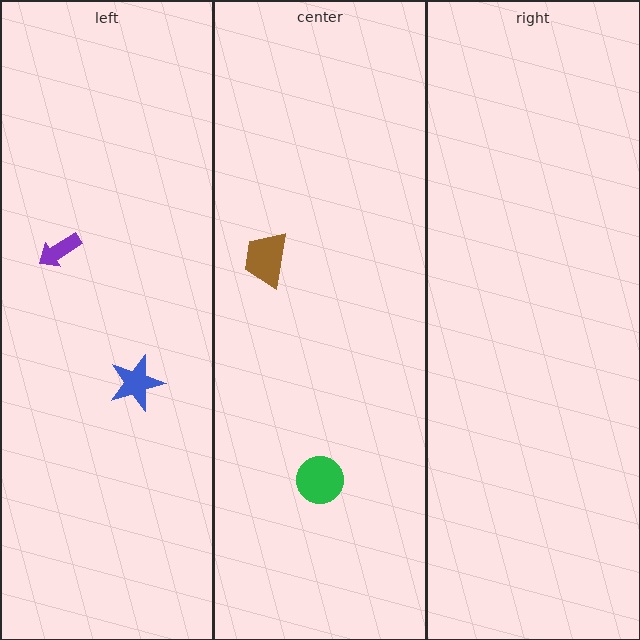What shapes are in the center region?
The green circle, the brown trapezoid.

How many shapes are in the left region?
2.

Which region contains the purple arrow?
The left region.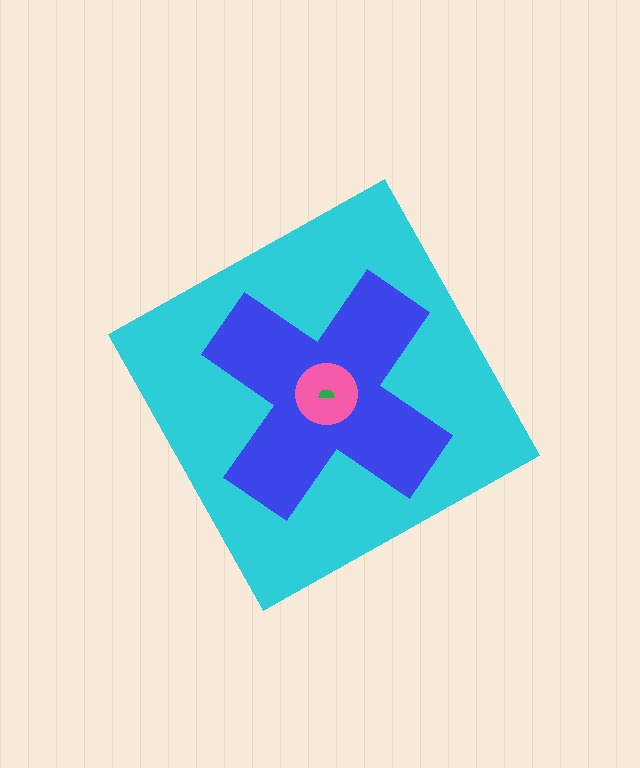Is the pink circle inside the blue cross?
Yes.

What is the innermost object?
The green semicircle.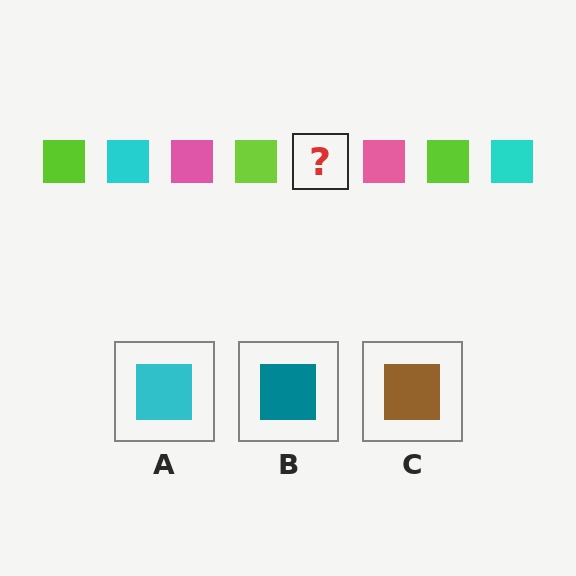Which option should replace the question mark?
Option A.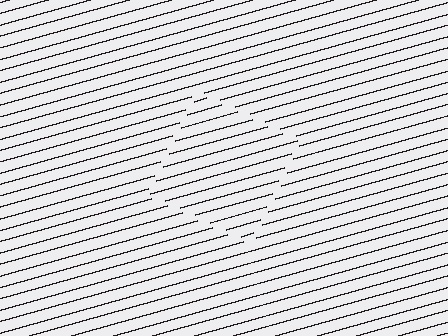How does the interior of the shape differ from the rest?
The interior of the shape contains the same grating, shifted by half a period — the contour is defined by the phase discontinuity where line-ends from the inner and outer gratings abut.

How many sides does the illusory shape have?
4 sides — the line-ends trace a square.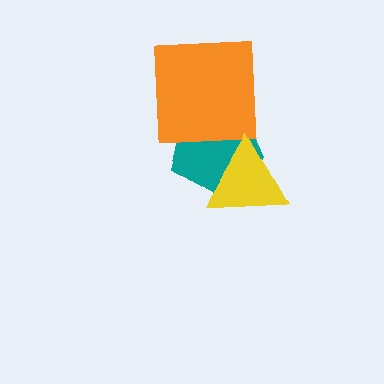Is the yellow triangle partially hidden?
No, no other shape covers it.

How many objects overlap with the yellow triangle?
1 object overlaps with the yellow triangle.